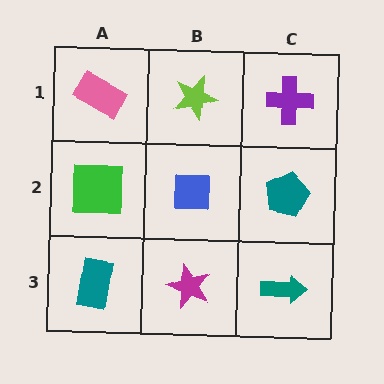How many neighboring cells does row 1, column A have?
2.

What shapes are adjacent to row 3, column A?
A green square (row 2, column A), a magenta star (row 3, column B).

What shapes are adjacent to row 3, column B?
A blue square (row 2, column B), a teal rectangle (row 3, column A), a teal arrow (row 3, column C).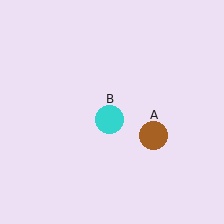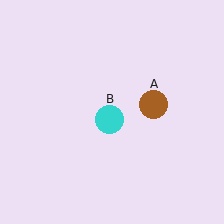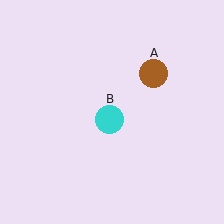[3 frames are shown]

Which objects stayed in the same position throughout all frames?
Cyan circle (object B) remained stationary.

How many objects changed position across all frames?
1 object changed position: brown circle (object A).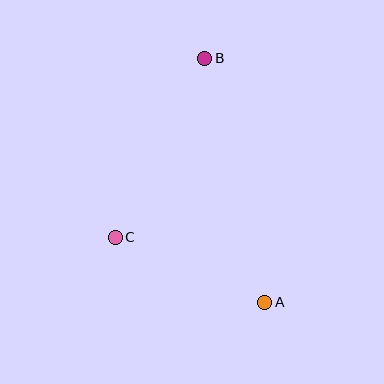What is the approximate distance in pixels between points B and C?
The distance between B and C is approximately 200 pixels.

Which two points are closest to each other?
Points A and C are closest to each other.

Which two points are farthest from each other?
Points A and B are farthest from each other.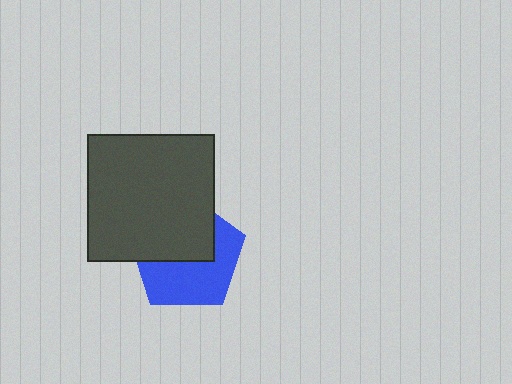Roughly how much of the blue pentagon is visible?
About half of it is visible (roughly 52%).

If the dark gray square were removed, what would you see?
You would see the complete blue pentagon.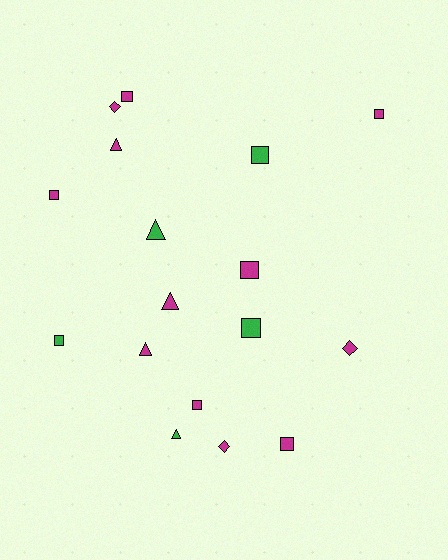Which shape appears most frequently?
Square, with 9 objects.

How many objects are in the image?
There are 17 objects.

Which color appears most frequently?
Magenta, with 12 objects.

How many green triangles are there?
There are 2 green triangles.